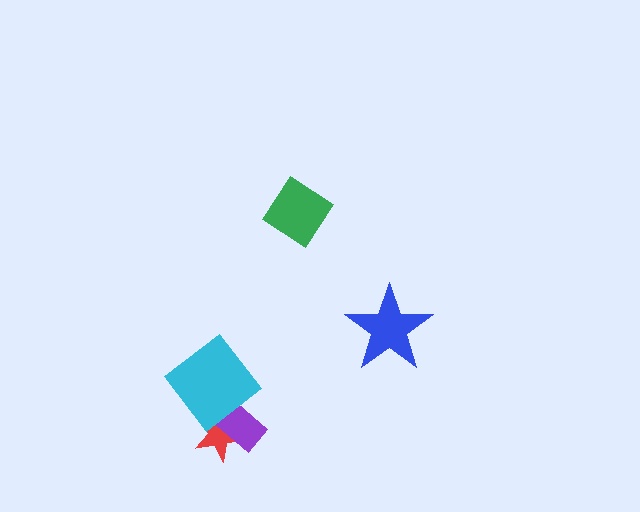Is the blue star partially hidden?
No, no other shape covers it.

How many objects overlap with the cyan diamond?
2 objects overlap with the cyan diamond.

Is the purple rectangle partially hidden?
Yes, it is partially covered by another shape.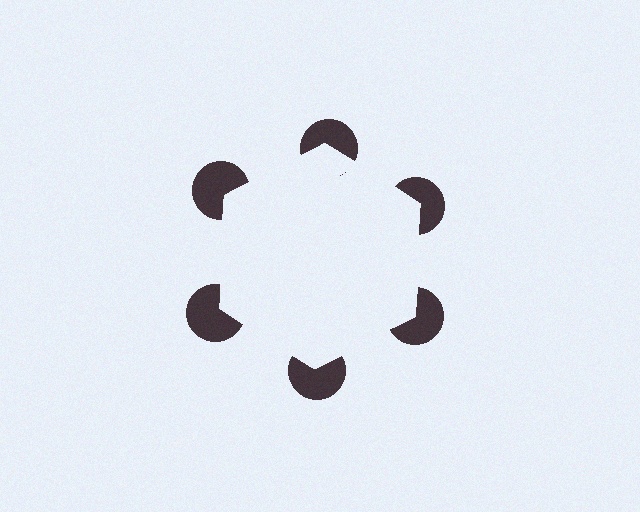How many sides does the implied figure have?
6 sides.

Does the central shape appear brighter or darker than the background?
It typically appears slightly brighter than the background, even though no actual brightness change is drawn.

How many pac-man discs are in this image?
There are 6 — one at each vertex of the illusory hexagon.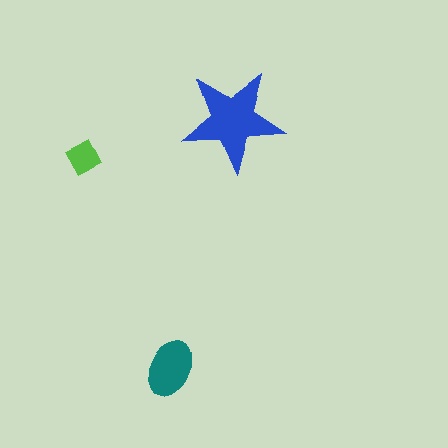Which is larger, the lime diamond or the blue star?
The blue star.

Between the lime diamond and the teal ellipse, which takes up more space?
The teal ellipse.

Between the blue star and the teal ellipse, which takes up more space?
The blue star.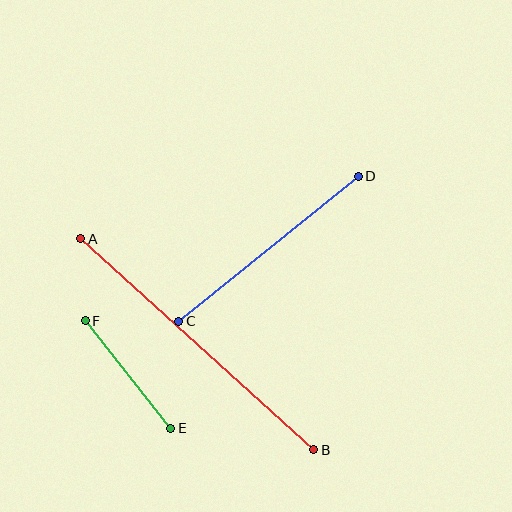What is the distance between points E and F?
The distance is approximately 137 pixels.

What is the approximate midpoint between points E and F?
The midpoint is at approximately (128, 375) pixels.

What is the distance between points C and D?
The distance is approximately 231 pixels.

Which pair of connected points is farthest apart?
Points A and B are farthest apart.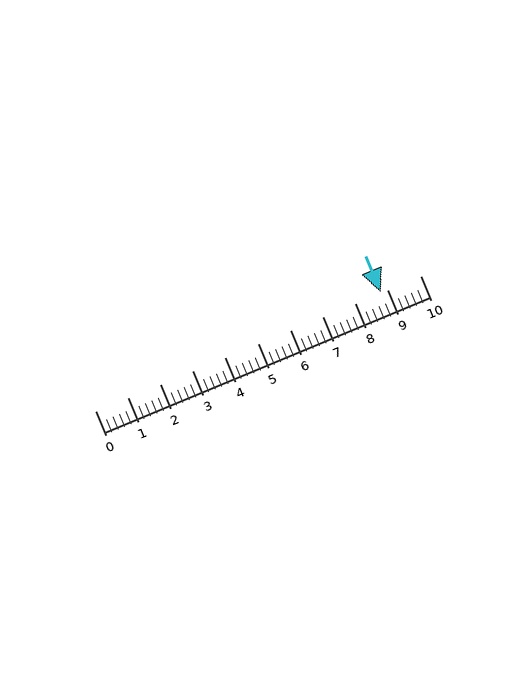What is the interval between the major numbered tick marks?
The major tick marks are spaced 1 units apart.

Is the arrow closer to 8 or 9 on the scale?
The arrow is closer to 9.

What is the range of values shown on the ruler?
The ruler shows values from 0 to 10.